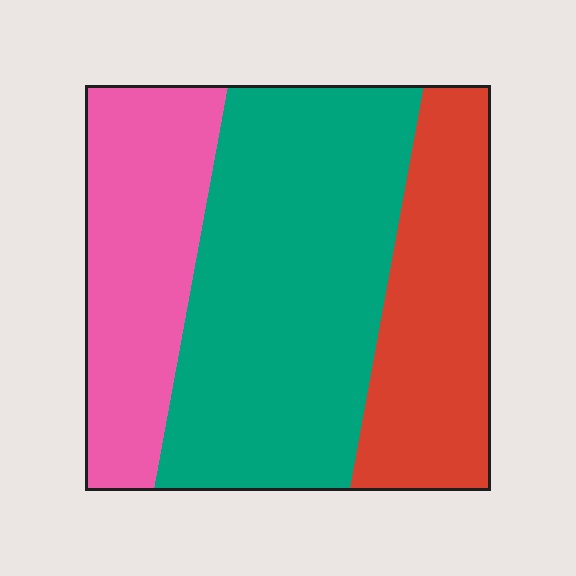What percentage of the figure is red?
Red takes up about one quarter (1/4) of the figure.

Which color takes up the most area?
Teal, at roughly 50%.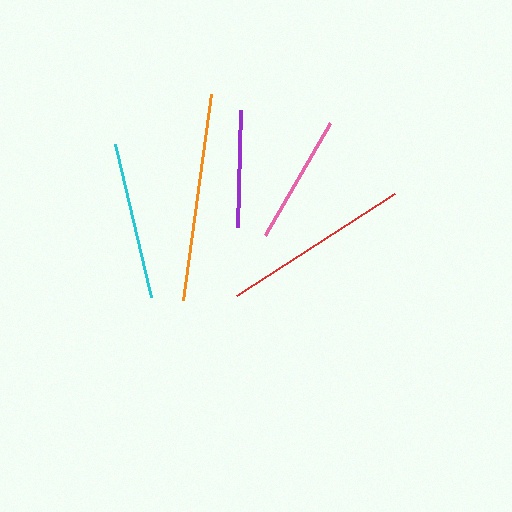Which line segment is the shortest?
The purple line is the shortest at approximately 117 pixels.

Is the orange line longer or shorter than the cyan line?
The orange line is longer than the cyan line.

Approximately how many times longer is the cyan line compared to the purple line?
The cyan line is approximately 1.3 times the length of the purple line.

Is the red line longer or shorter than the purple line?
The red line is longer than the purple line.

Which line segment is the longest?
The orange line is the longest at approximately 208 pixels.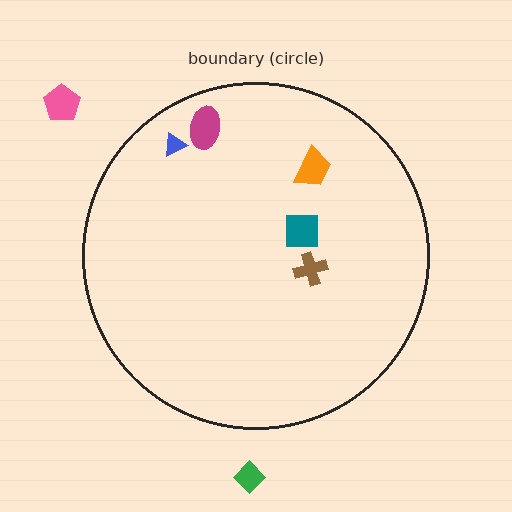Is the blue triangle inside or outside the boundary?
Inside.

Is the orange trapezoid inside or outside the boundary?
Inside.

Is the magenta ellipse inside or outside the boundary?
Inside.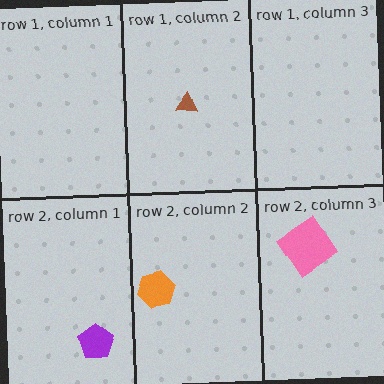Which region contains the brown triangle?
The row 1, column 2 region.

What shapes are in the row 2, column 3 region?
The pink diamond.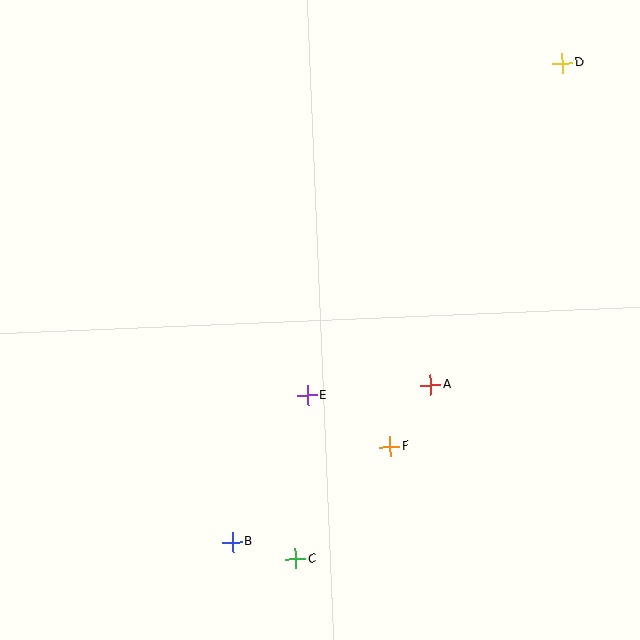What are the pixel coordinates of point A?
Point A is at (431, 385).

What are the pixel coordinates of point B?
Point B is at (232, 542).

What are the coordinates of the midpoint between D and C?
The midpoint between D and C is at (429, 311).